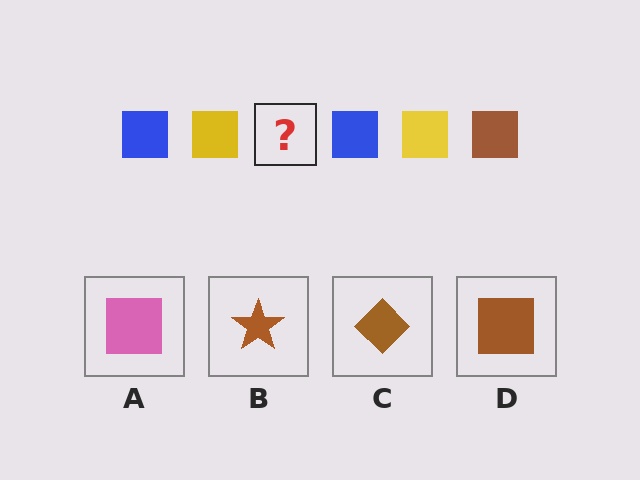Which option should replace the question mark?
Option D.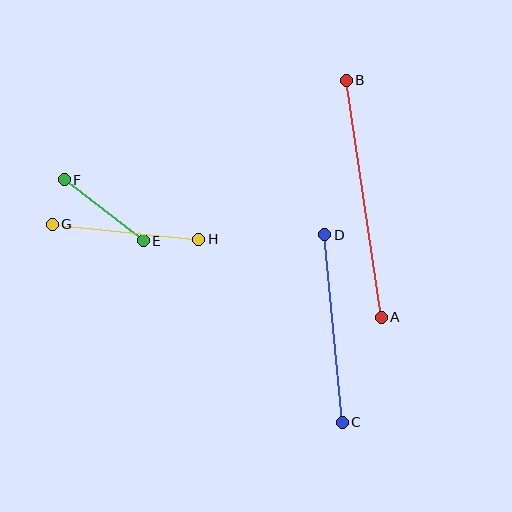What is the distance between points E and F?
The distance is approximately 100 pixels.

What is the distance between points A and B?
The distance is approximately 239 pixels.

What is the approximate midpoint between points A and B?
The midpoint is at approximately (364, 199) pixels.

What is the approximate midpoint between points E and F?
The midpoint is at approximately (104, 210) pixels.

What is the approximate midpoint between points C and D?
The midpoint is at approximately (333, 328) pixels.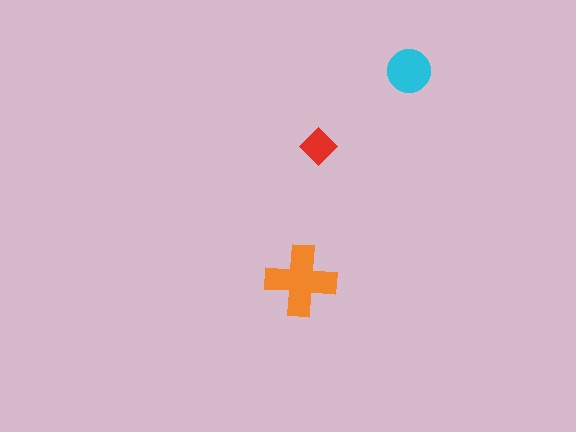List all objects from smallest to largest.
The red diamond, the cyan circle, the orange cross.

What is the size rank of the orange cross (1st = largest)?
1st.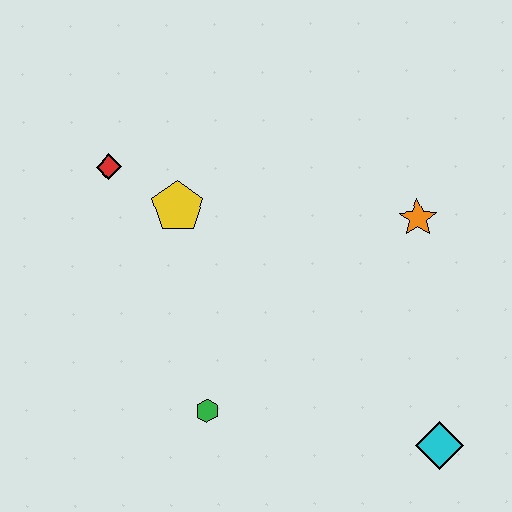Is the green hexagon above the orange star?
No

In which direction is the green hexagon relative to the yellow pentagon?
The green hexagon is below the yellow pentagon.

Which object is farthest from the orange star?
The red diamond is farthest from the orange star.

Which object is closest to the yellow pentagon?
The red diamond is closest to the yellow pentagon.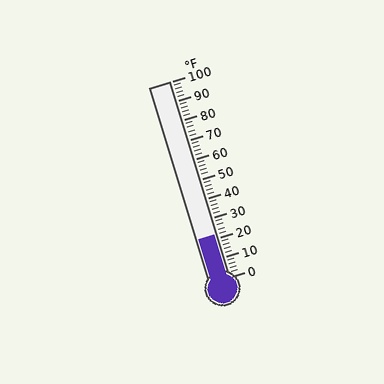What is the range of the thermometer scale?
The thermometer scale ranges from 0°F to 100°F.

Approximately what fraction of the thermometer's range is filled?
The thermometer is filled to approximately 20% of its range.